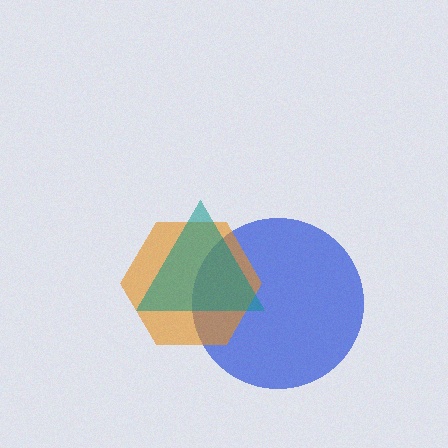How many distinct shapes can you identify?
There are 3 distinct shapes: a blue circle, an orange hexagon, a teal triangle.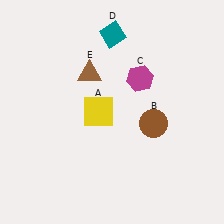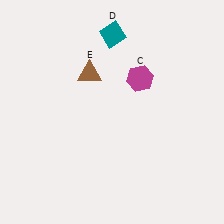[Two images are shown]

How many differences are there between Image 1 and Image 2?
There are 2 differences between the two images.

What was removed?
The yellow square (A), the brown circle (B) were removed in Image 2.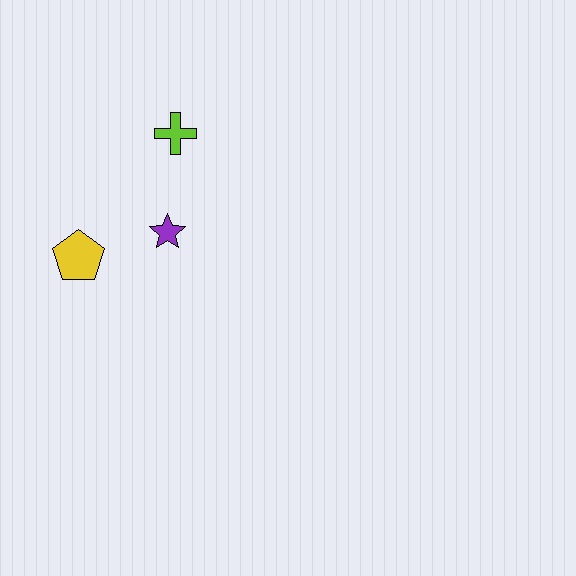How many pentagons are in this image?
There is 1 pentagon.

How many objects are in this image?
There are 3 objects.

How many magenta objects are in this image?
There are no magenta objects.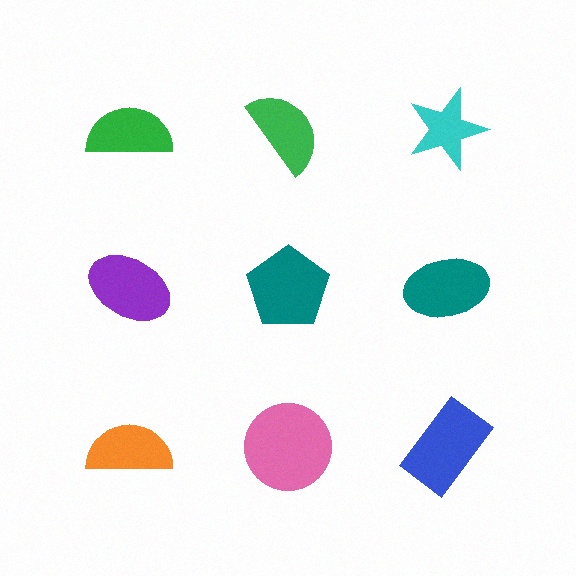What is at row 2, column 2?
A teal pentagon.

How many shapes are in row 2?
3 shapes.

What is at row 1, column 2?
A green semicircle.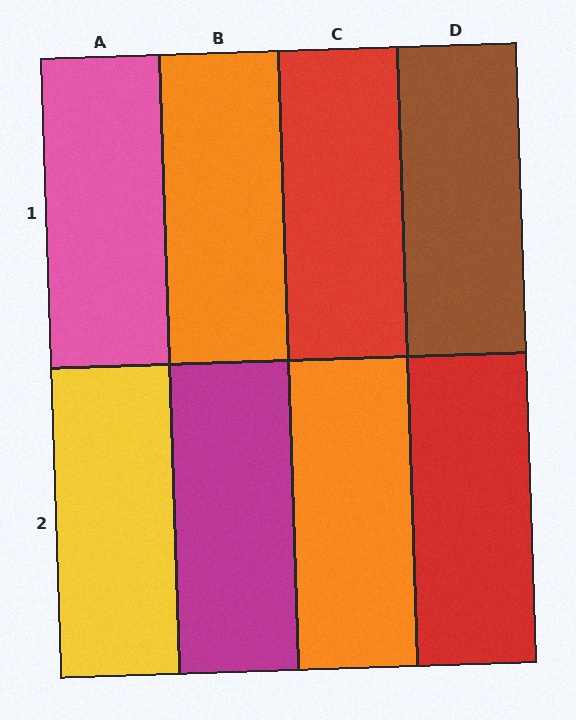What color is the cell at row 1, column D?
Brown.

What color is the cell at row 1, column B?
Orange.